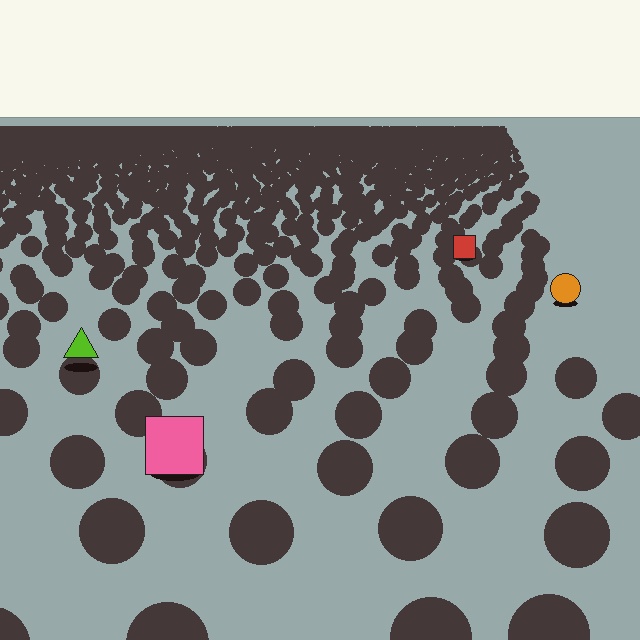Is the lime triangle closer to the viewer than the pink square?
No. The pink square is closer — you can tell from the texture gradient: the ground texture is coarser near it.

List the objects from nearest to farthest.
From nearest to farthest: the pink square, the lime triangle, the orange circle, the red square.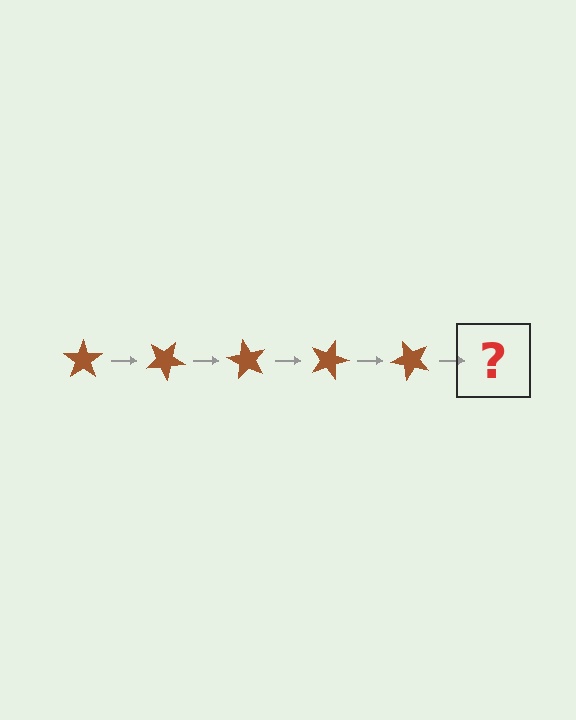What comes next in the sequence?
The next element should be a brown star rotated 150 degrees.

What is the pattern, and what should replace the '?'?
The pattern is that the star rotates 30 degrees each step. The '?' should be a brown star rotated 150 degrees.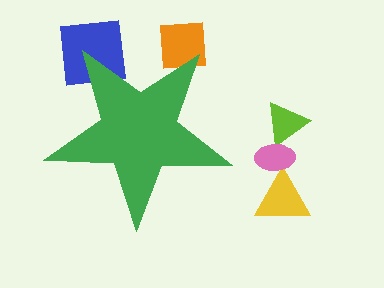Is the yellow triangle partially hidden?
No, the yellow triangle is fully visible.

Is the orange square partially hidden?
Yes, the orange square is partially hidden behind the green star.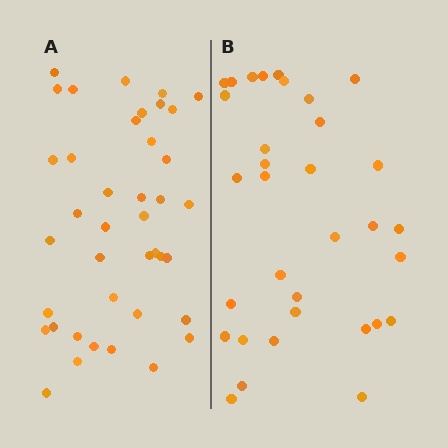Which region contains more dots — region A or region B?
Region A (the left region) has more dots.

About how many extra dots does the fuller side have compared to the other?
Region A has roughly 8 or so more dots than region B.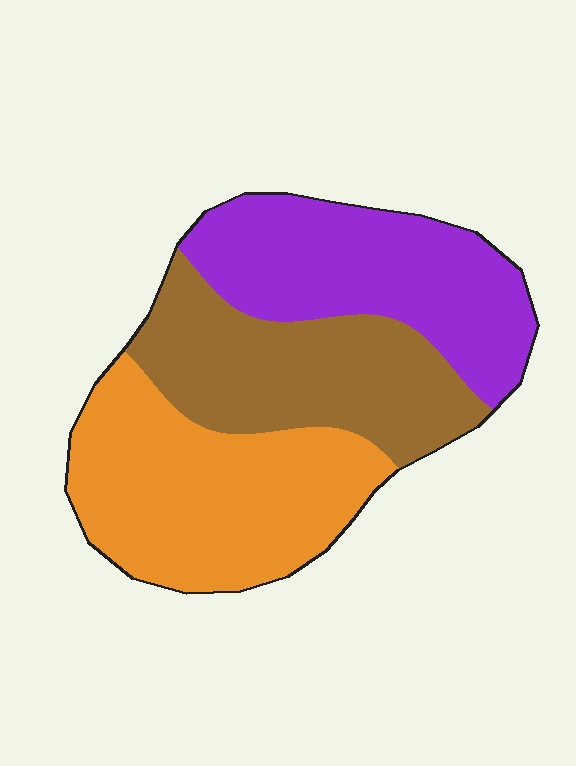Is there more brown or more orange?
Orange.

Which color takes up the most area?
Orange, at roughly 35%.